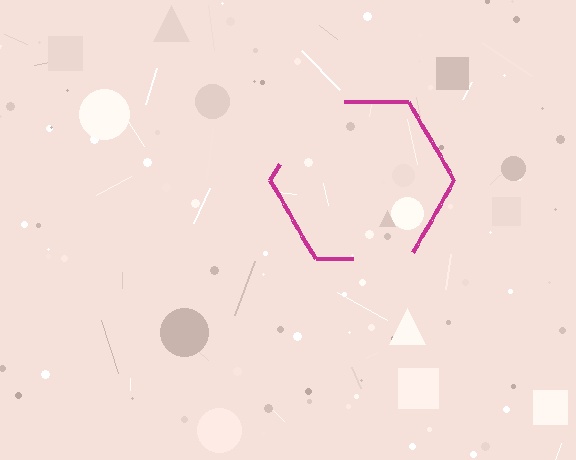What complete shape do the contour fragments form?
The contour fragments form a hexagon.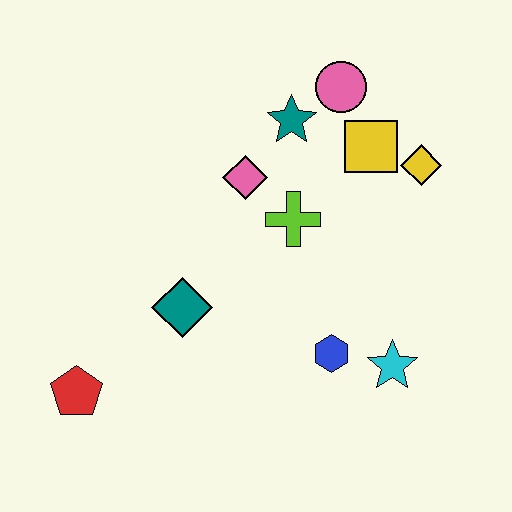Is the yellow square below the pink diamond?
No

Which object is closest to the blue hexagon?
The cyan star is closest to the blue hexagon.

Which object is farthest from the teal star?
The red pentagon is farthest from the teal star.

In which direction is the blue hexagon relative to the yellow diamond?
The blue hexagon is below the yellow diamond.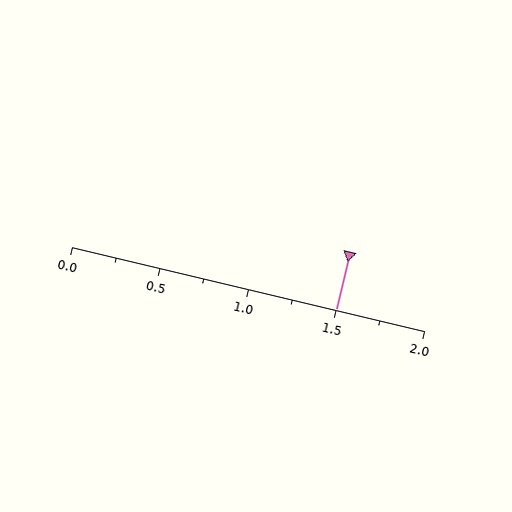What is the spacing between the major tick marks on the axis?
The major ticks are spaced 0.5 apart.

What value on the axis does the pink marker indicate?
The marker indicates approximately 1.5.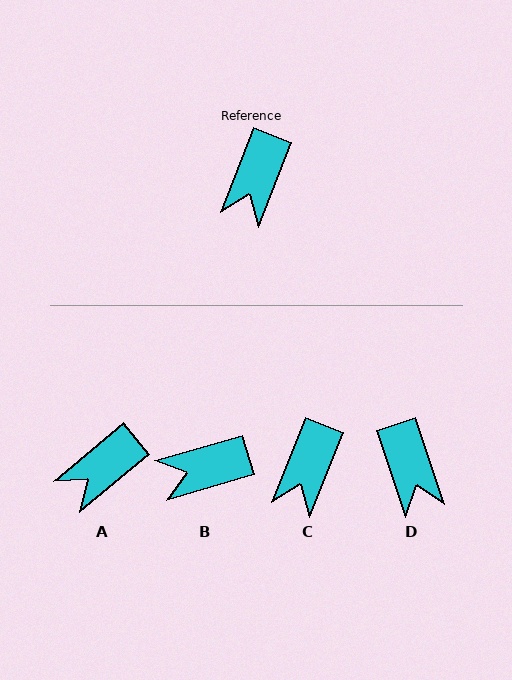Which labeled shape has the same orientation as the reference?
C.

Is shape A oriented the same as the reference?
No, it is off by about 29 degrees.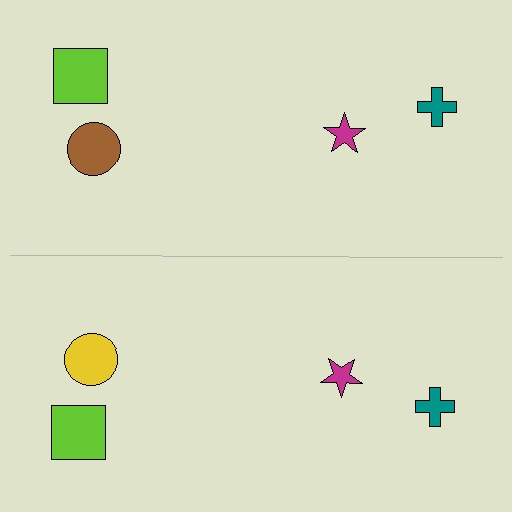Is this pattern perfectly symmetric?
No, the pattern is not perfectly symmetric. The yellow circle on the bottom side breaks the symmetry — its mirror counterpart is brown.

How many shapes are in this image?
There are 8 shapes in this image.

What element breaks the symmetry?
The yellow circle on the bottom side breaks the symmetry — its mirror counterpart is brown.